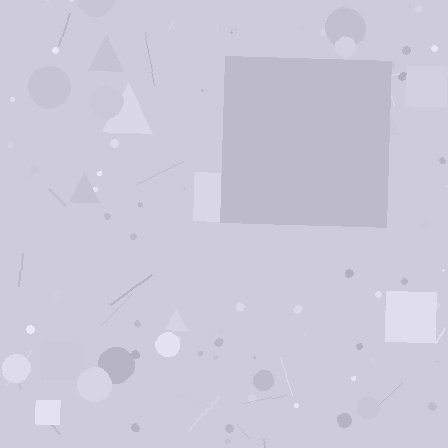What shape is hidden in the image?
A square is hidden in the image.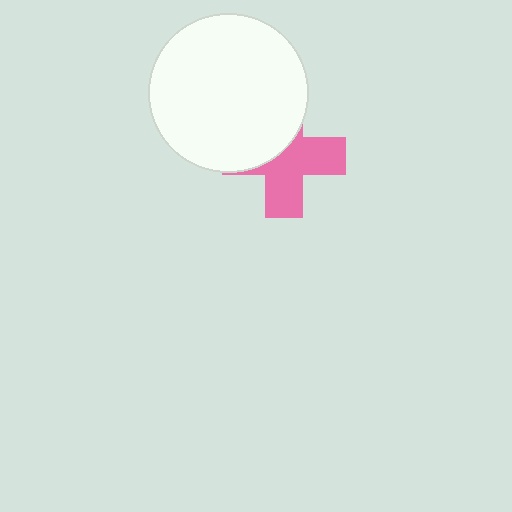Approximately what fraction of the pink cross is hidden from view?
Roughly 44% of the pink cross is hidden behind the white circle.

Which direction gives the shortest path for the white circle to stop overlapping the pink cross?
Moving toward the upper-left gives the shortest separation.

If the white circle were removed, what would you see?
You would see the complete pink cross.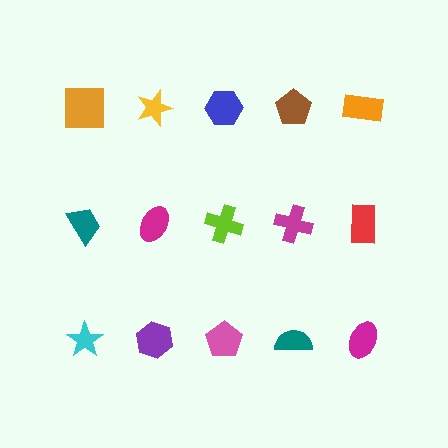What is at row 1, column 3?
A blue hexagon.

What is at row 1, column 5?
An orange rectangle.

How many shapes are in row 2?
5 shapes.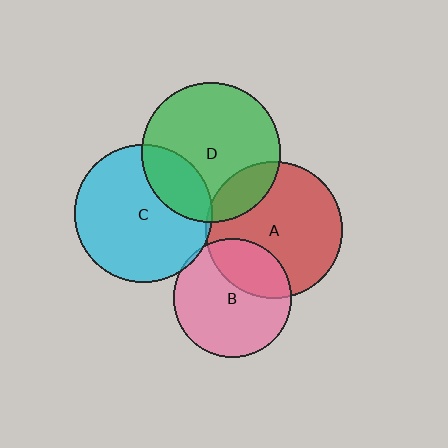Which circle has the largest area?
Circle D (green).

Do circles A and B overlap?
Yes.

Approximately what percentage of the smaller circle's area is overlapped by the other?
Approximately 30%.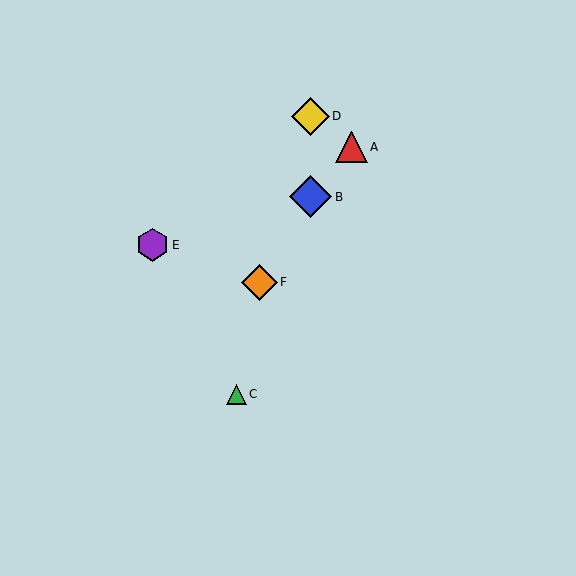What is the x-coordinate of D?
Object D is at x≈310.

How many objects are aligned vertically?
2 objects (B, D) are aligned vertically.